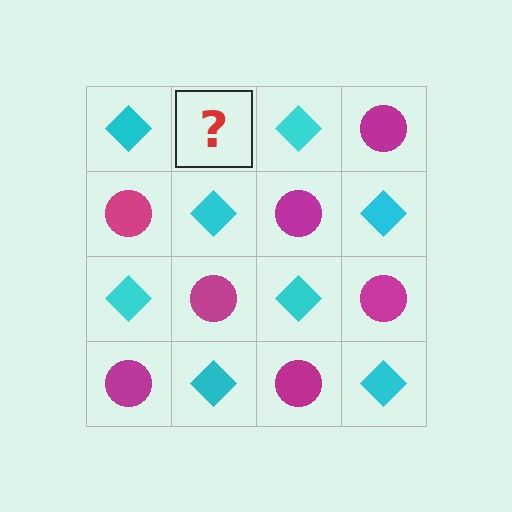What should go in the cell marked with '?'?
The missing cell should contain a magenta circle.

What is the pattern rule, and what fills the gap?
The rule is that it alternates cyan diamond and magenta circle in a checkerboard pattern. The gap should be filled with a magenta circle.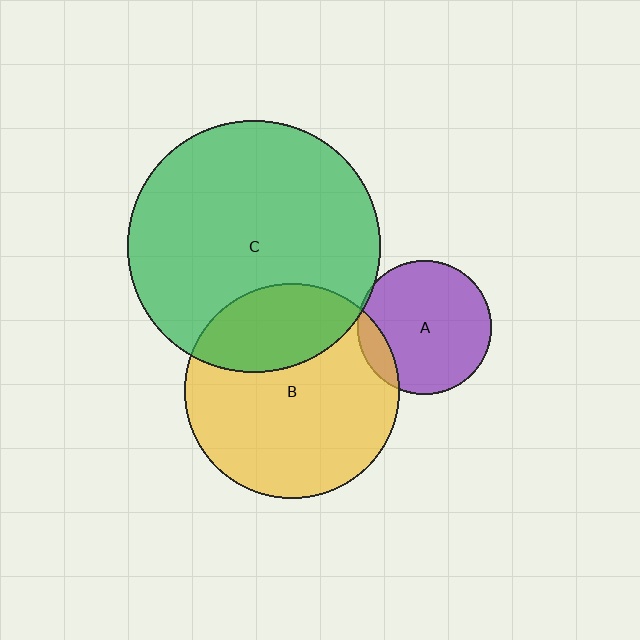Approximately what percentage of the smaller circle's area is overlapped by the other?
Approximately 30%.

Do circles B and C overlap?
Yes.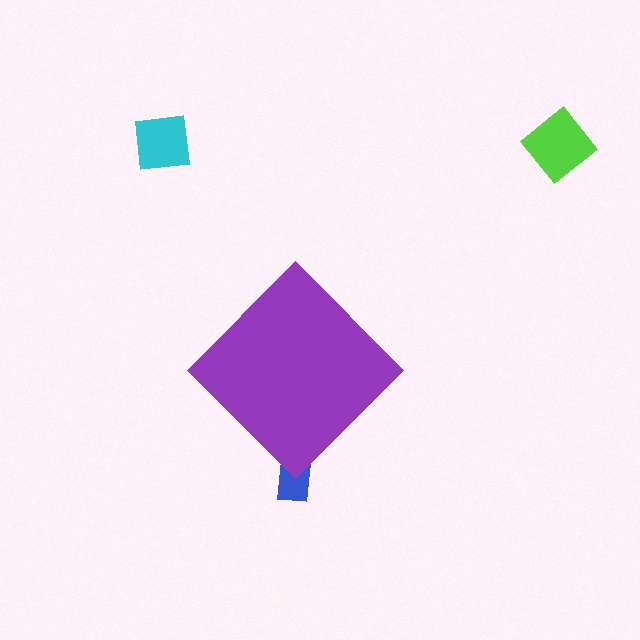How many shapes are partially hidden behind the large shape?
1 shape is partially hidden.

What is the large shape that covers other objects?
A purple diamond.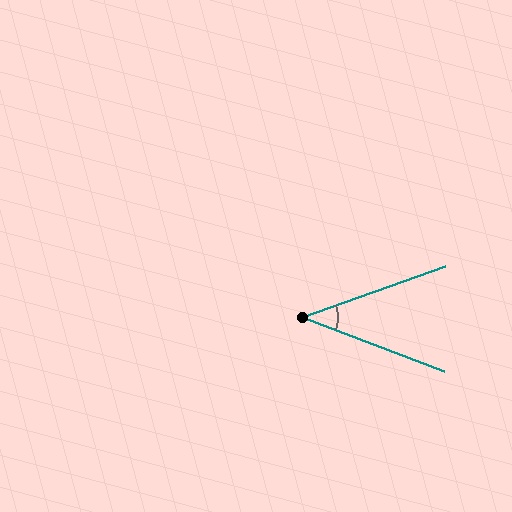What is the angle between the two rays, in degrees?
Approximately 41 degrees.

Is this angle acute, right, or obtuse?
It is acute.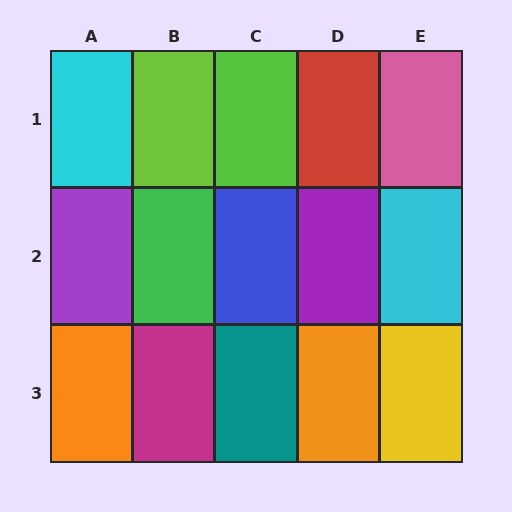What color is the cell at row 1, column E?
Pink.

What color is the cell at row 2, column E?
Cyan.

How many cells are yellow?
1 cell is yellow.